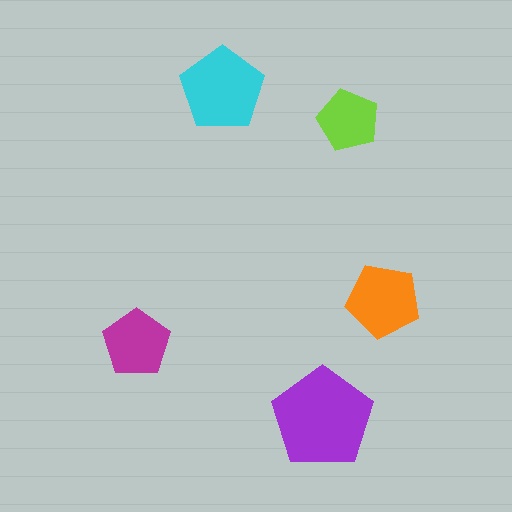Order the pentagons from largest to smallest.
the purple one, the cyan one, the orange one, the magenta one, the lime one.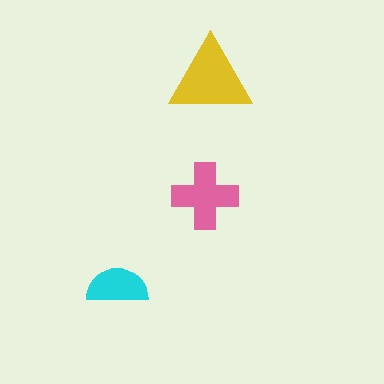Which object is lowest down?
The cyan semicircle is bottommost.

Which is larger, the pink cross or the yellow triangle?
The yellow triangle.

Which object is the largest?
The yellow triangle.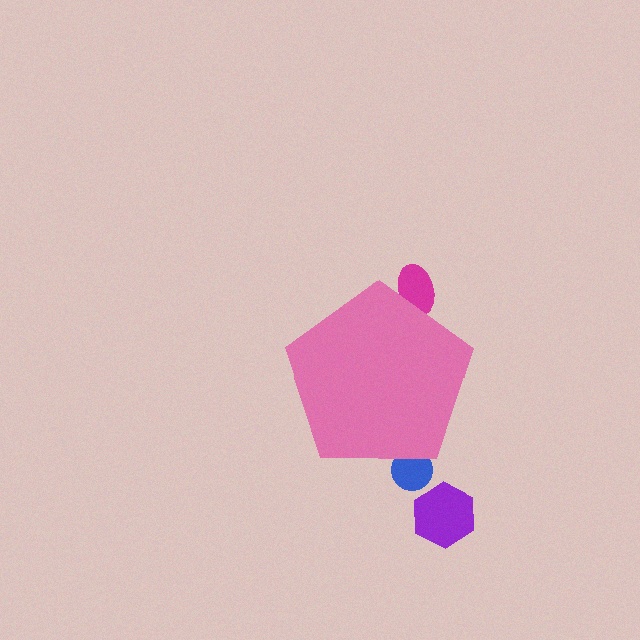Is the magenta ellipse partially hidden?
Yes, the magenta ellipse is partially hidden behind the pink pentagon.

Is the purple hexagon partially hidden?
No, the purple hexagon is fully visible.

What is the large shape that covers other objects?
A pink pentagon.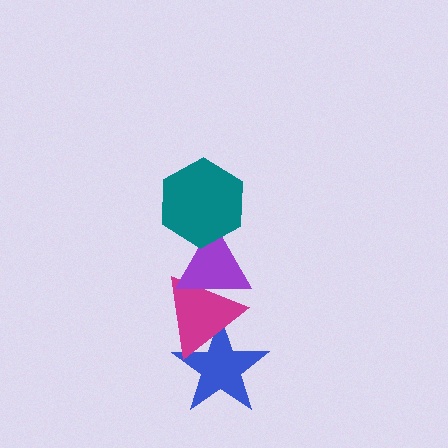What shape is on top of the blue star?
The magenta triangle is on top of the blue star.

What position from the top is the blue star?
The blue star is 4th from the top.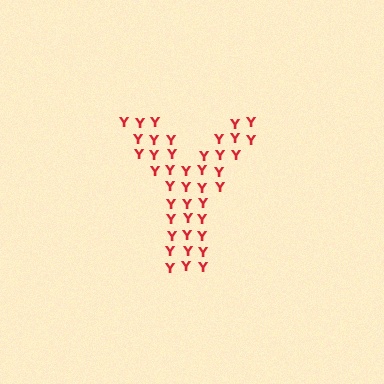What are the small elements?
The small elements are letter Y's.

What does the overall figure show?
The overall figure shows the letter Y.